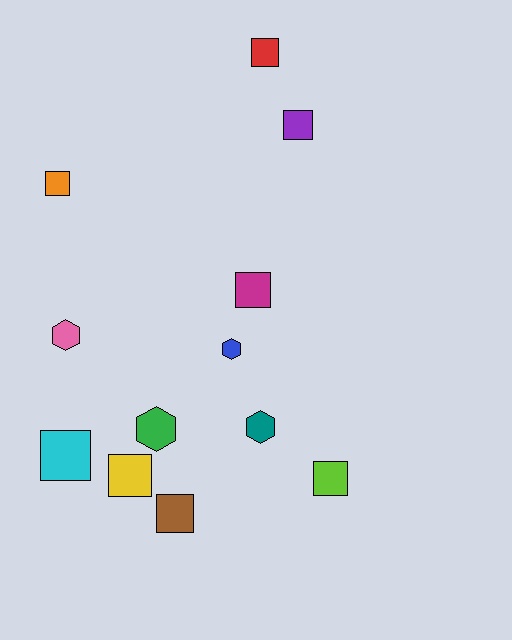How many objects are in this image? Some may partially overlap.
There are 12 objects.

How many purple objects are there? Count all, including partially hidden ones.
There is 1 purple object.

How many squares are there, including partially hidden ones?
There are 8 squares.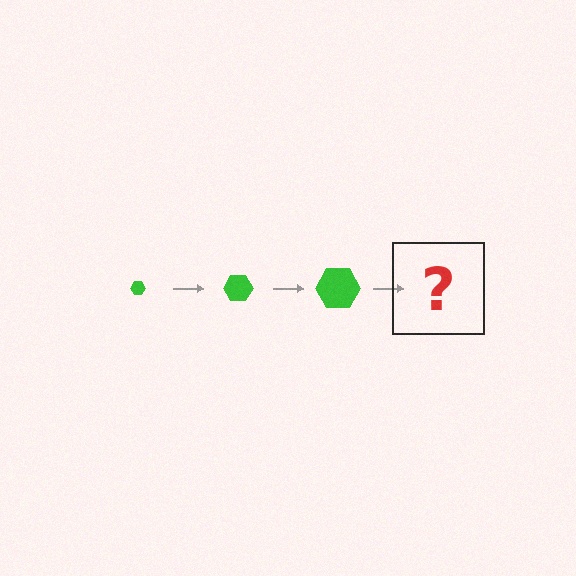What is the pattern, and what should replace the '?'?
The pattern is that the hexagon gets progressively larger each step. The '?' should be a green hexagon, larger than the previous one.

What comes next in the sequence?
The next element should be a green hexagon, larger than the previous one.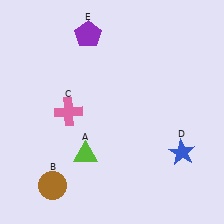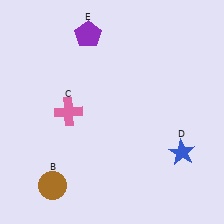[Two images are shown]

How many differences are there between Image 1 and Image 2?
There is 1 difference between the two images.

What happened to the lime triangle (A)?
The lime triangle (A) was removed in Image 2. It was in the bottom-left area of Image 1.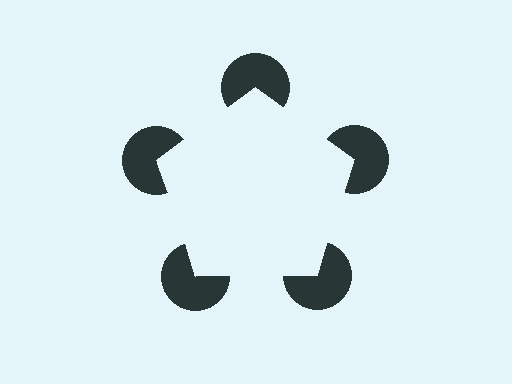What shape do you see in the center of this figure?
An illusory pentagon — its edges are inferred from the aligned wedge cuts in the pac-man discs, not physically drawn.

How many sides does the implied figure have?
5 sides.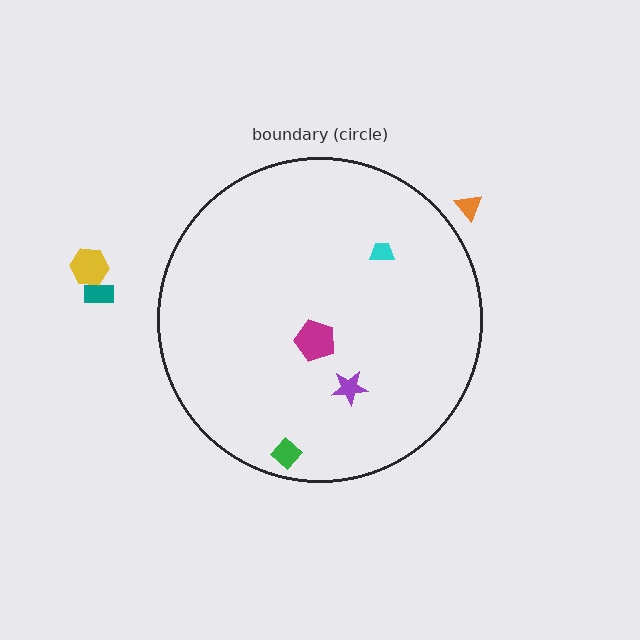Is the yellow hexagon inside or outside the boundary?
Outside.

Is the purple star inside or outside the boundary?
Inside.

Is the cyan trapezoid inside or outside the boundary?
Inside.